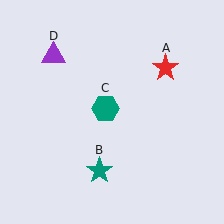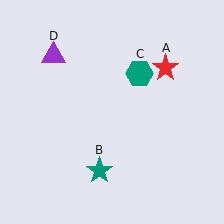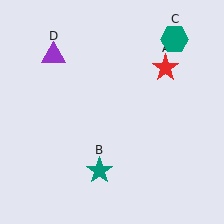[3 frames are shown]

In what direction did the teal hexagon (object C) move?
The teal hexagon (object C) moved up and to the right.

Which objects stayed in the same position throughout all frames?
Red star (object A) and teal star (object B) and purple triangle (object D) remained stationary.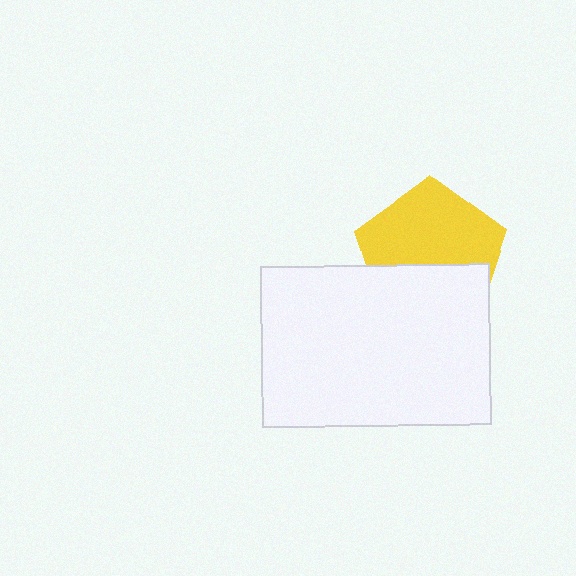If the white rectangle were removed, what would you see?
You would see the complete yellow pentagon.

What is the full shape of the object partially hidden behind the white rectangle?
The partially hidden object is a yellow pentagon.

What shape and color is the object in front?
The object in front is a white rectangle.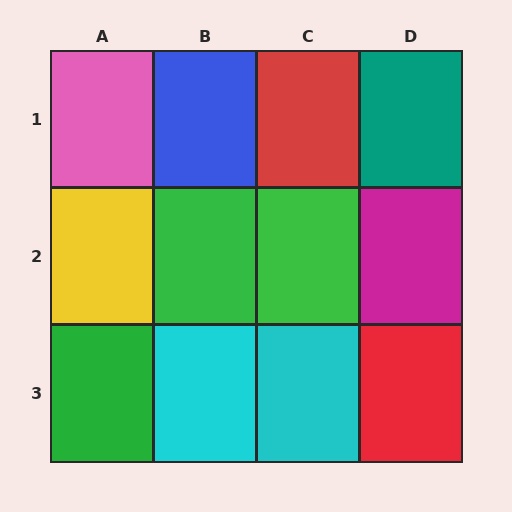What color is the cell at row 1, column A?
Pink.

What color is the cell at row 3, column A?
Green.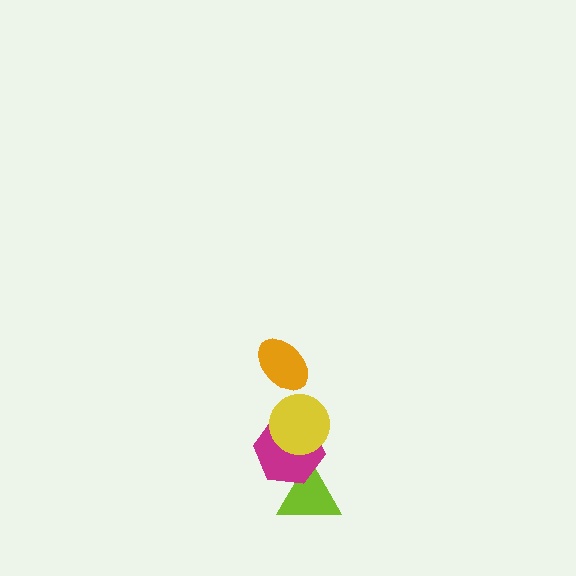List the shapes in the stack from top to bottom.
From top to bottom: the orange ellipse, the yellow circle, the magenta hexagon, the lime triangle.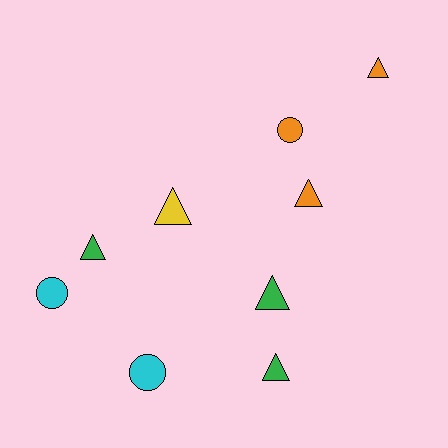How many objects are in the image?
There are 9 objects.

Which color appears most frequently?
Orange, with 3 objects.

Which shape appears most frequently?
Triangle, with 6 objects.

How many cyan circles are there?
There are 2 cyan circles.